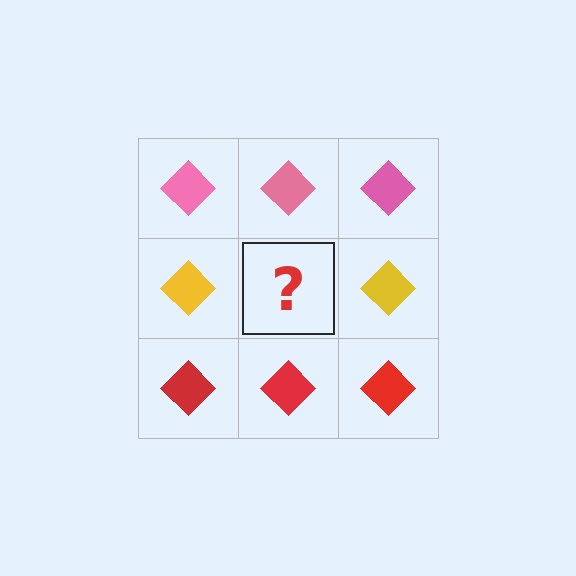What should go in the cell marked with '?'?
The missing cell should contain a yellow diamond.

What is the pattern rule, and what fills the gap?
The rule is that each row has a consistent color. The gap should be filled with a yellow diamond.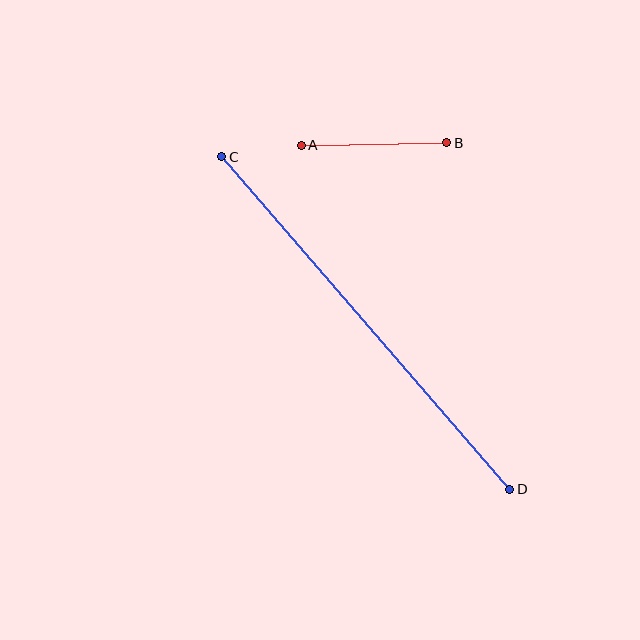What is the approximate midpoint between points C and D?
The midpoint is at approximately (366, 323) pixels.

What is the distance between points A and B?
The distance is approximately 145 pixels.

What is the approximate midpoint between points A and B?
The midpoint is at approximately (374, 144) pixels.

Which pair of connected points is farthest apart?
Points C and D are farthest apart.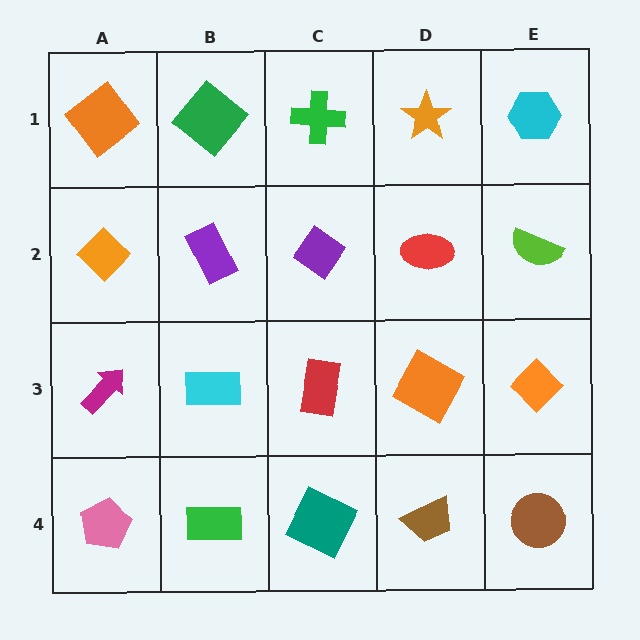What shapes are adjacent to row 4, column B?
A cyan rectangle (row 3, column B), a pink pentagon (row 4, column A), a teal square (row 4, column C).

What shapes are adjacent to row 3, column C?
A purple diamond (row 2, column C), a teal square (row 4, column C), a cyan rectangle (row 3, column B), an orange square (row 3, column D).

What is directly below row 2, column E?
An orange diamond.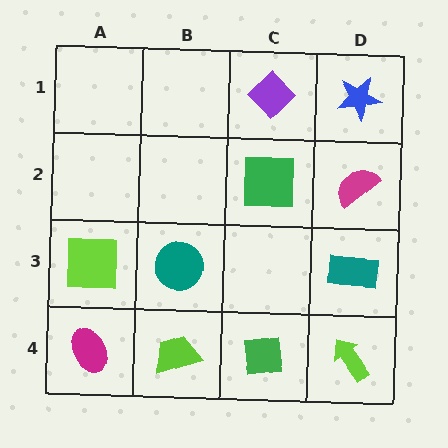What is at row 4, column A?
A magenta ellipse.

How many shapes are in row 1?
2 shapes.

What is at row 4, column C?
A green square.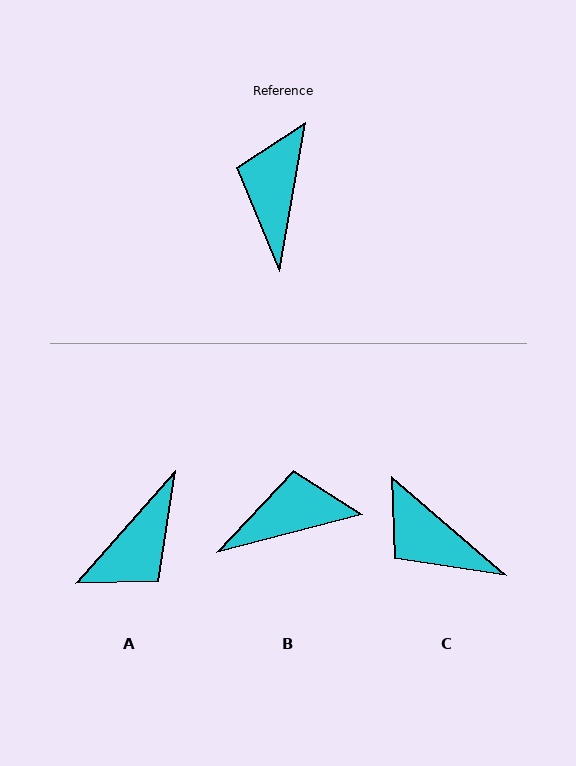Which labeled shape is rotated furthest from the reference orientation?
A, about 149 degrees away.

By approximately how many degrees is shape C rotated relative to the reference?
Approximately 59 degrees counter-clockwise.